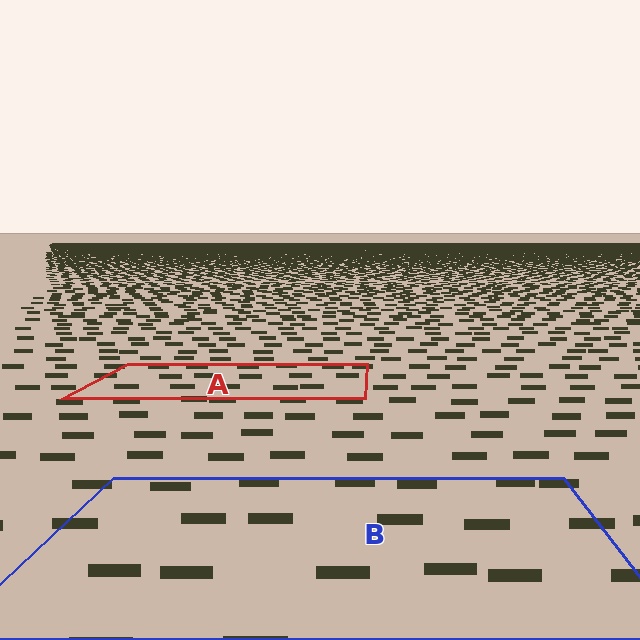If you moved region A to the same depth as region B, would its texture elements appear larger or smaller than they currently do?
They would appear larger. At a closer depth, the same texture elements are projected at a bigger on-screen size.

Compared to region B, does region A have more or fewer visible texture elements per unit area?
Region A has more texture elements per unit area — they are packed more densely because it is farther away.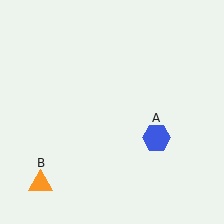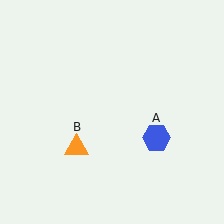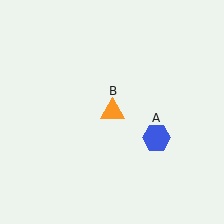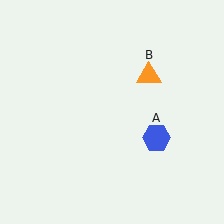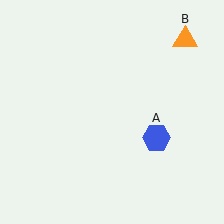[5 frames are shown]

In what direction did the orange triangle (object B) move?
The orange triangle (object B) moved up and to the right.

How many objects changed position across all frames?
1 object changed position: orange triangle (object B).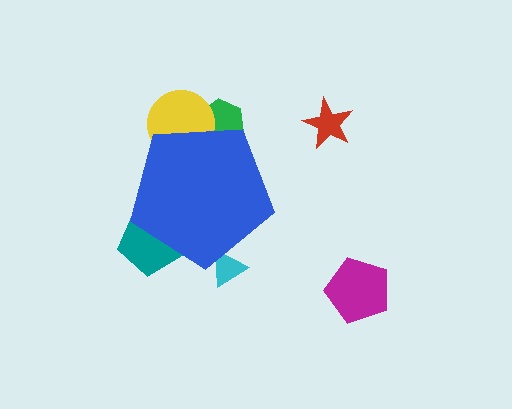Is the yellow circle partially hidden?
Yes, the yellow circle is partially hidden behind the blue pentagon.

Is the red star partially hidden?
No, the red star is fully visible.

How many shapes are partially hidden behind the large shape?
4 shapes are partially hidden.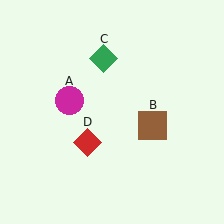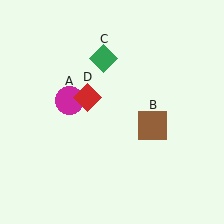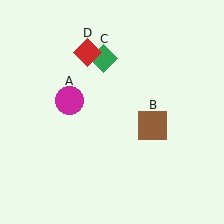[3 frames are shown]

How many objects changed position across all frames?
1 object changed position: red diamond (object D).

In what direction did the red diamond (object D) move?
The red diamond (object D) moved up.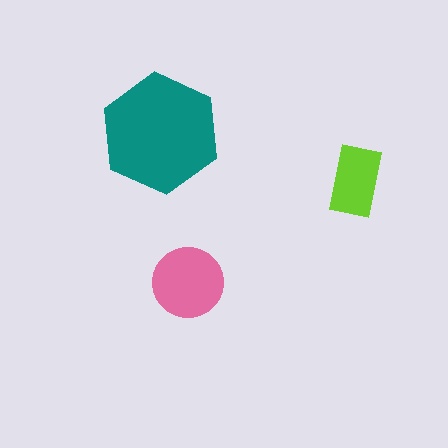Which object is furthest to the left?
The teal hexagon is leftmost.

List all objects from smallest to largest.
The lime rectangle, the pink circle, the teal hexagon.